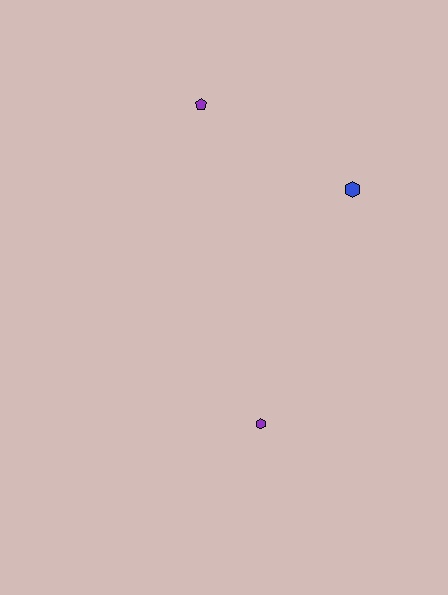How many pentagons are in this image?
There is 1 pentagon.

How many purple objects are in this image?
There are 2 purple objects.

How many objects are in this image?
There are 3 objects.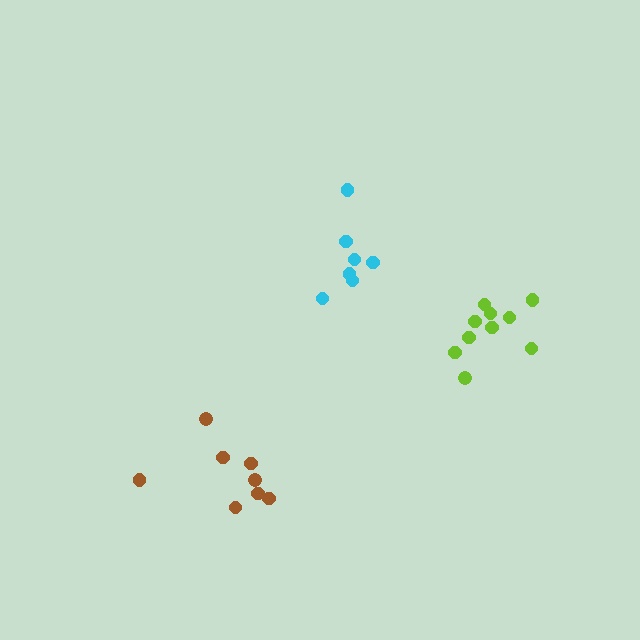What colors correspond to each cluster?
The clusters are colored: brown, lime, cyan.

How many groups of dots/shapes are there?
There are 3 groups.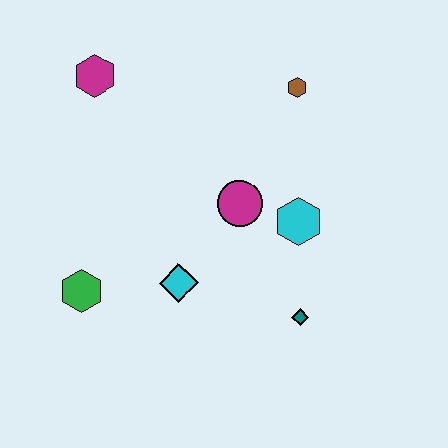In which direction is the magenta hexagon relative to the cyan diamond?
The magenta hexagon is above the cyan diamond.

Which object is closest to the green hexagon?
The cyan diamond is closest to the green hexagon.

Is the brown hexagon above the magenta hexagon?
No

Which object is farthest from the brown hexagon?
The green hexagon is farthest from the brown hexagon.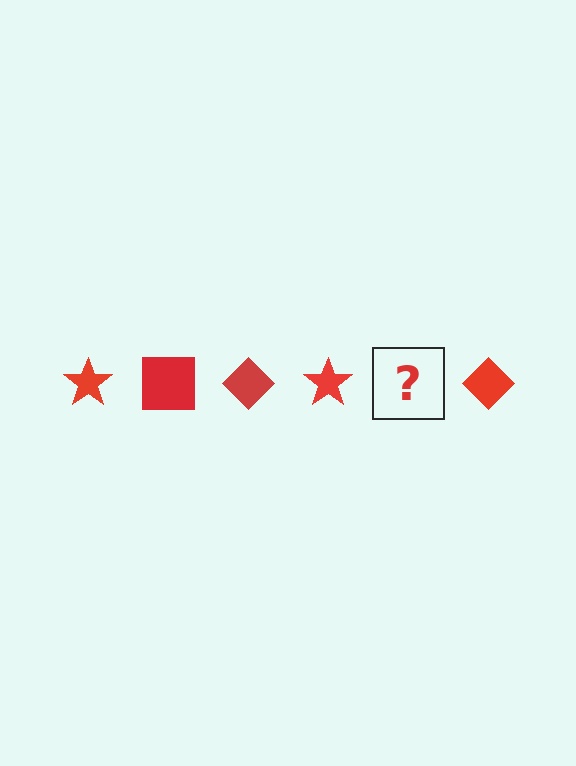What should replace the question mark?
The question mark should be replaced with a red square.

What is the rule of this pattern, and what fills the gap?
The rule is that the pattern cycles through star, square, diamond shapes in red. The gap should be filled with a red square.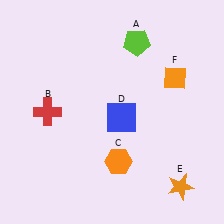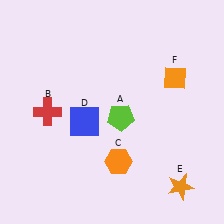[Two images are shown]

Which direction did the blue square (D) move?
The blue square (D) moved left.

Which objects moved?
The objects that moved are: the lime pentagon (A), the blue square (D).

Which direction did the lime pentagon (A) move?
The lime pentagon (A) moved down.